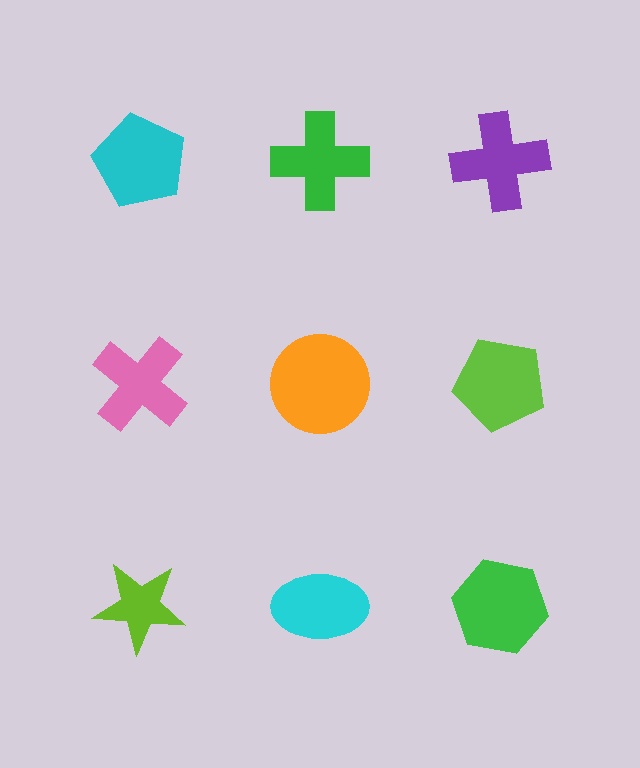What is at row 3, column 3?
A green hexagon.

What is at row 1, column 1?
A cyan pentagon.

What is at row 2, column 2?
An orange circle.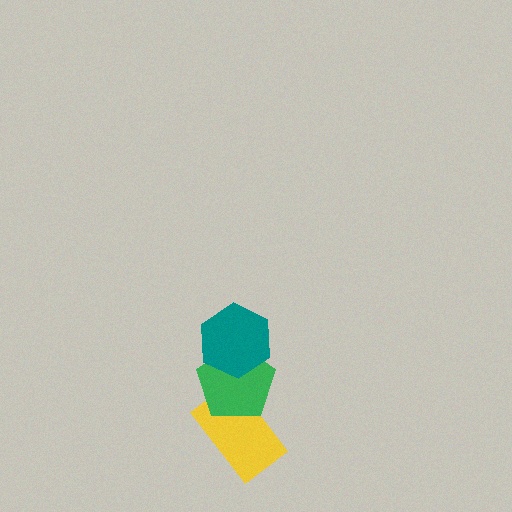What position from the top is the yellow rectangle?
The yellow rectangle is 3rd from the top.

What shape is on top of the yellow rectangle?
The green pentagon is on top of the yellow rectangle.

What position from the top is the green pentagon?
The green pentagon is 2nd from the top.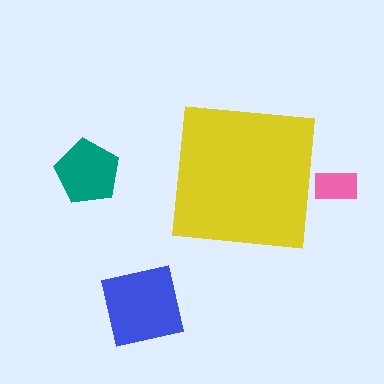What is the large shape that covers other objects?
A yellow square.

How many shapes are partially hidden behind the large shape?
1 shape is partially hidden.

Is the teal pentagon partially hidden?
No, the teal pentagon is fully visible.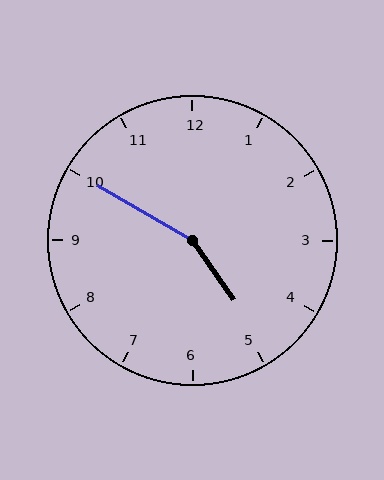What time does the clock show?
4:50.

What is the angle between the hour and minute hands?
Approximately 155 degrees.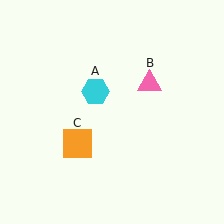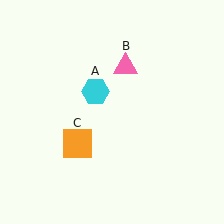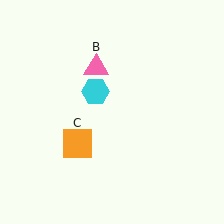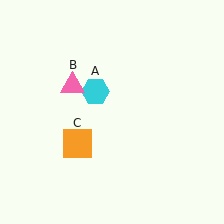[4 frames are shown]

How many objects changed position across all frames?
1 object changed position: pink triangle (object B).